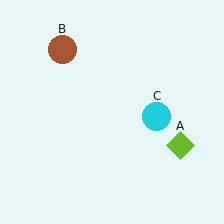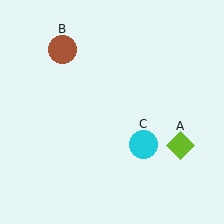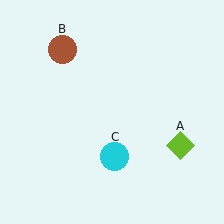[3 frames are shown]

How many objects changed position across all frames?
1 object changed position: cyan circle (object C).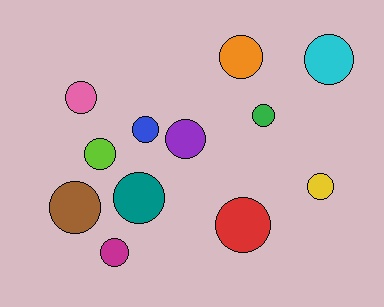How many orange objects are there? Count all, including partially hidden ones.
There is 1 orange object.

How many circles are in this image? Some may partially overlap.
There are 12 circles.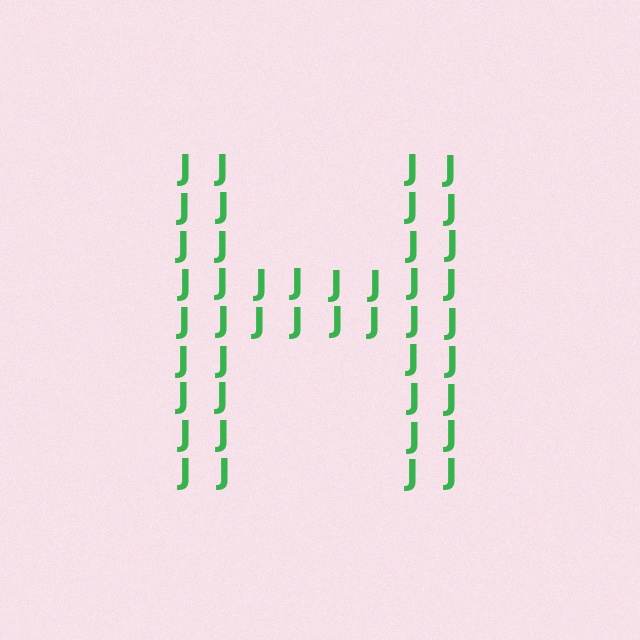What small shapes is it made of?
It is made of small letter J's.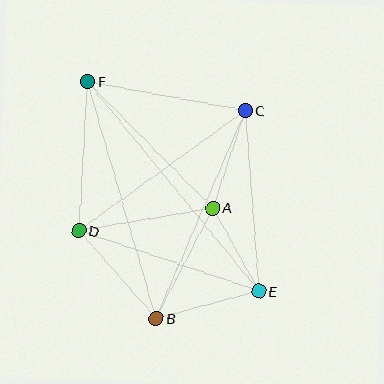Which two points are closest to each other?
Points A and E are closest to each other.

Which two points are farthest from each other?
Points E and F are farthest from each other.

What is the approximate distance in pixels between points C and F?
The distance between C and F is approximately 160 pixels.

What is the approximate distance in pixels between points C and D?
The distance between C and D is approximately 205 pixels.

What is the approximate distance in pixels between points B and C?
The distance between B and C is approximately 226 pixels.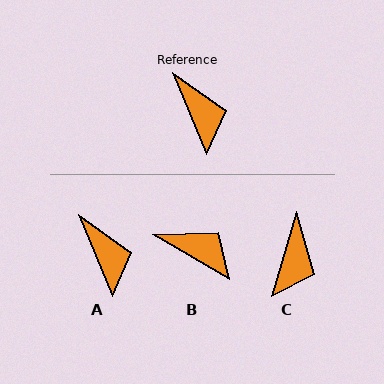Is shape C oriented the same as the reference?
No, it is off by about 39 degrees.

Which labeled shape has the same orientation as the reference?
A.